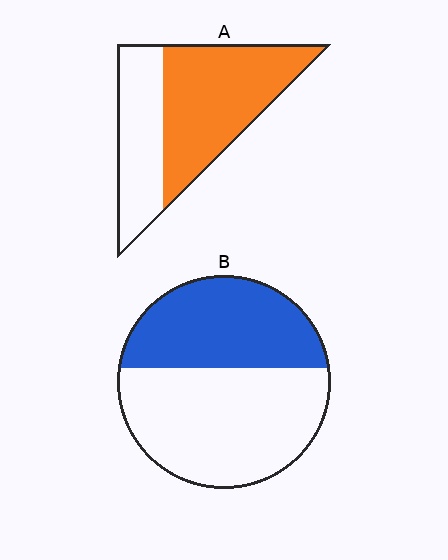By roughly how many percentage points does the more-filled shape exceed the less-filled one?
By roughly 20 percentage points (A over B).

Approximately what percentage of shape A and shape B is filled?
A is approximately 60% and B is approximately 40%.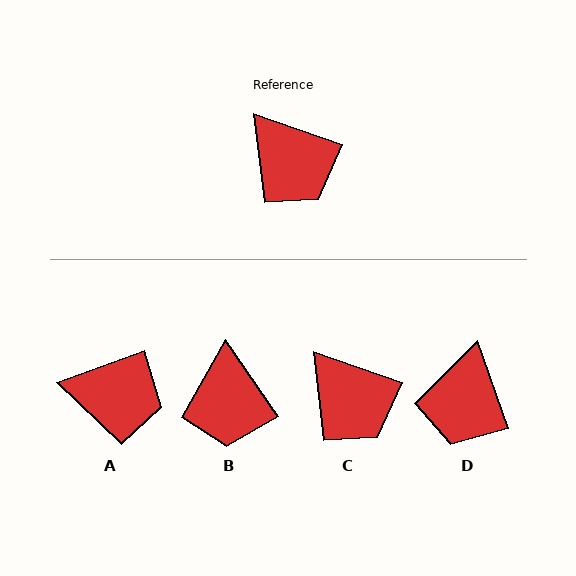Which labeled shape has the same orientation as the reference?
C.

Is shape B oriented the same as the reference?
No, it is off by about 36 degrees.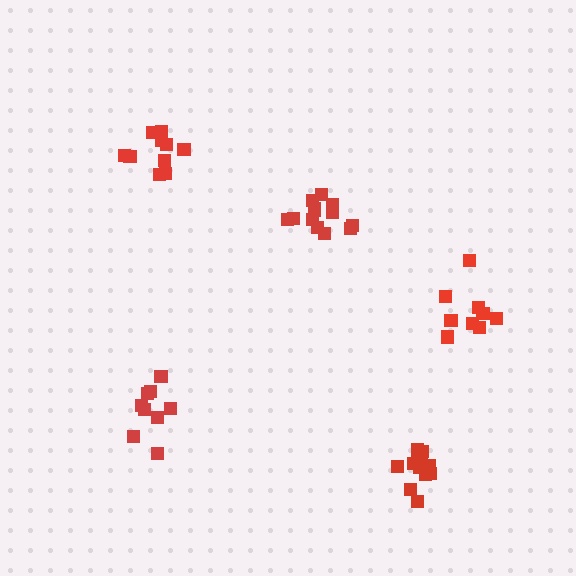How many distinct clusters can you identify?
There are 5 distinct clusters.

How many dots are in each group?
Group 1: 9 dots, Group 2: 9 dots, Group 3: 13 dots, Group 4: 10 dots, Group 5: 11 dots (52 total).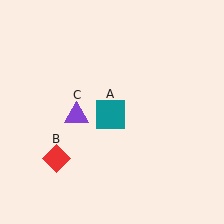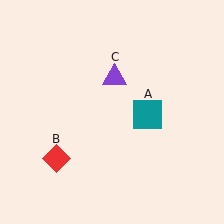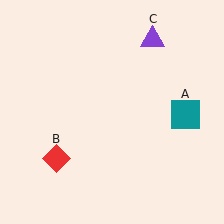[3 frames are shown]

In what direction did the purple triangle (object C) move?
The purple triangle (object C) moved up and to the right.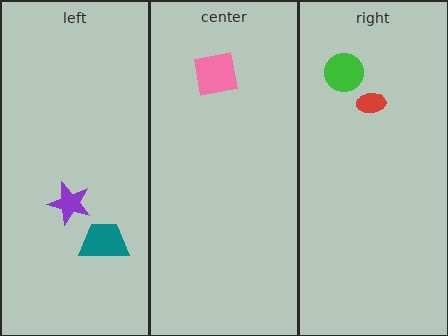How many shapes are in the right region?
2.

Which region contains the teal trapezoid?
The left region.